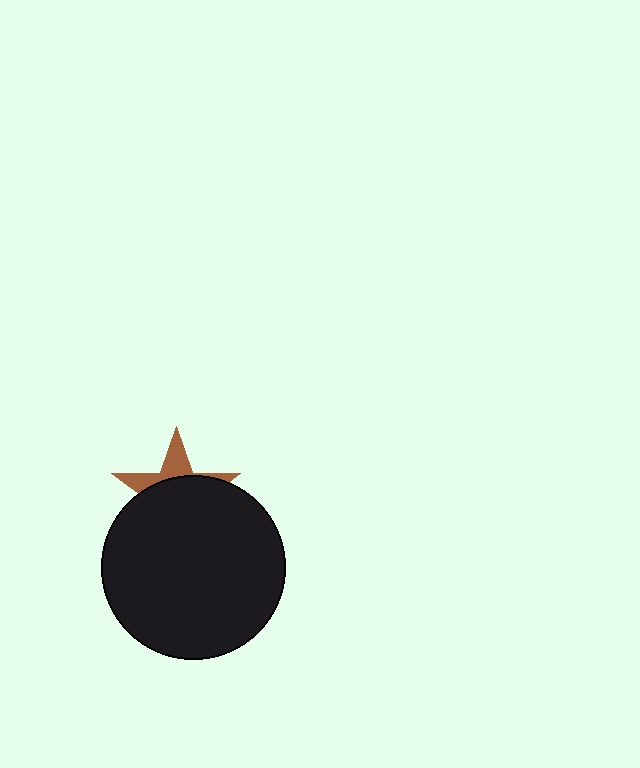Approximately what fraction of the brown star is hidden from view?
Roughly 69% of the brown star is hidden behind the black circle.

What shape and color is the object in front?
The object in front is a black circle.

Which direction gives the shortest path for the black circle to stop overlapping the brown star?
Moving down gives the shortest separation.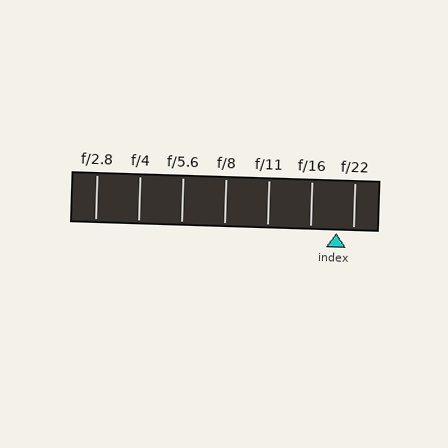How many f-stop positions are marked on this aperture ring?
There are 7 f-stop positions marked.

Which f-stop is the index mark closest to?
The index mark is closest to f/22.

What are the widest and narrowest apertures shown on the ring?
The widest aperture shown is f/2.8 and the narrowest is f/22.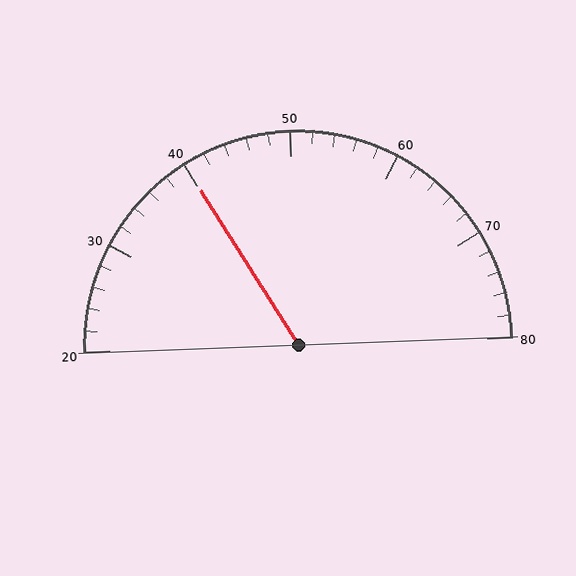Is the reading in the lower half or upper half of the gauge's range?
The reading is in the lower half of the range (20 to 80).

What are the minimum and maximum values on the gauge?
The gauge ranges from 20 to 80.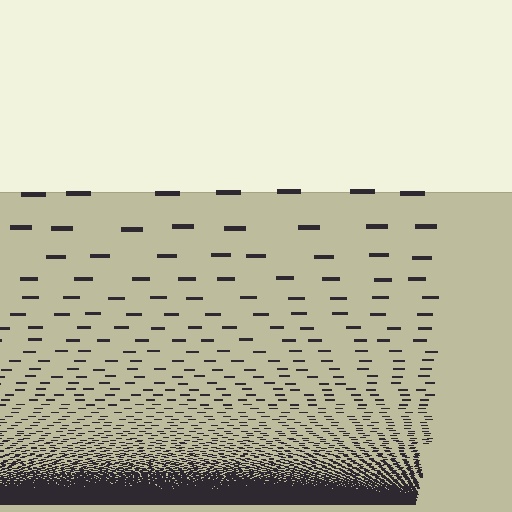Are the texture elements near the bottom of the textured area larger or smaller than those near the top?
Smaller. The gradient is inverted — elements near the bottom are smaller and denser.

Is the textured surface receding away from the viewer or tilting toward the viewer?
The surface appears to tilt toward the viewer. Texture elements get larger and sparser toward the top.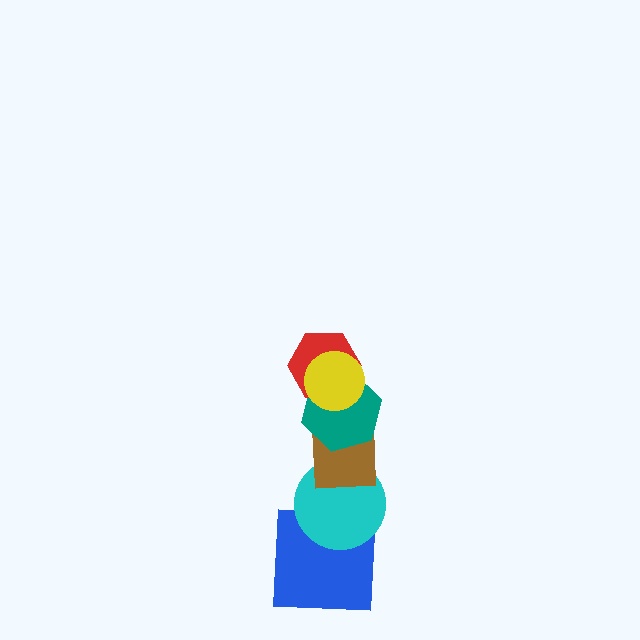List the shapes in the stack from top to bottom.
From top to bottom: the yellow circle, the red hexagon, the teal hexagon, the brown square, the cyan circle, the blue square.